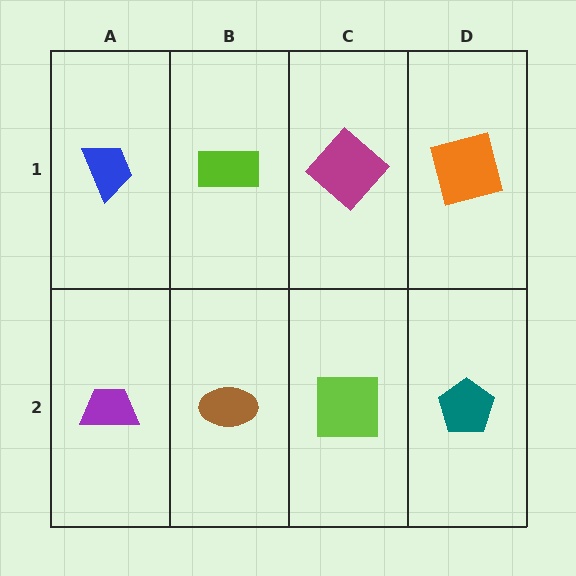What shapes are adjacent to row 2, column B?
A lime rectangle (row 1, column B), a purple trapezoid (row 2, column A), a lime square (row 2, column C).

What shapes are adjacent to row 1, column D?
A teal pentagon (row 2, column D), a magenta diamond (row 1, column C).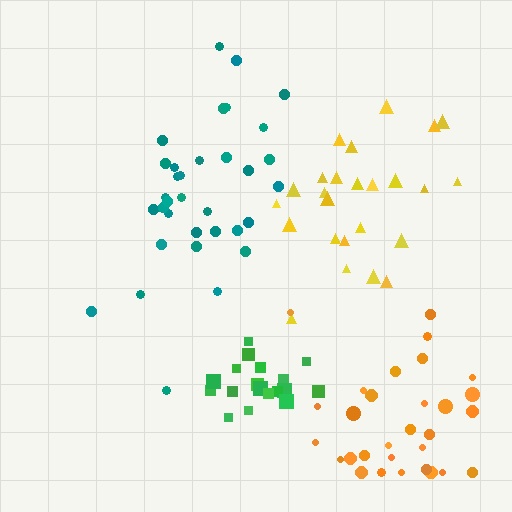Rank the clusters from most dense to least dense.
green, teal, yellow, orange.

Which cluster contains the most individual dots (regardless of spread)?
Teal (35).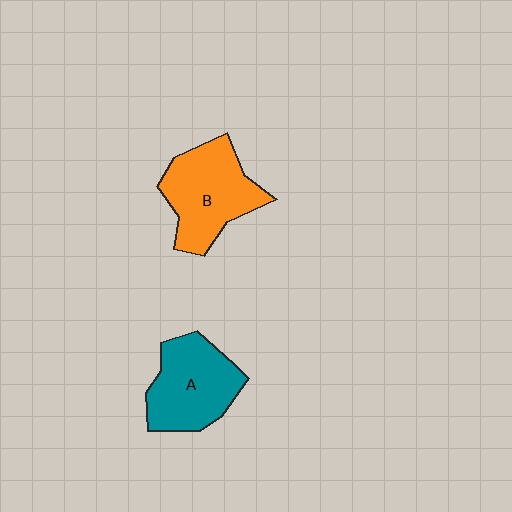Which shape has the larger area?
Shape B (orange).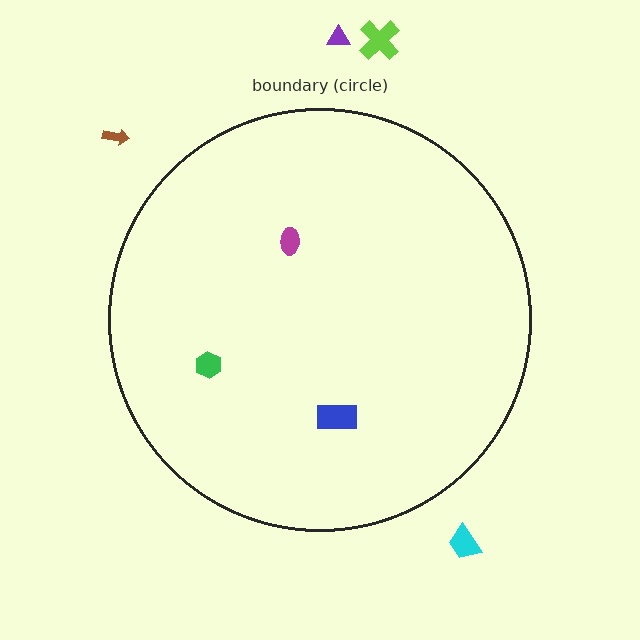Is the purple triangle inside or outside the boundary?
Outside.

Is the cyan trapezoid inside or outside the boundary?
Outside.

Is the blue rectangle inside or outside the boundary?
Inside.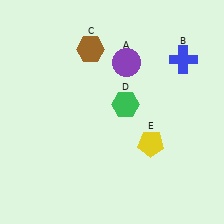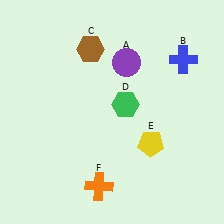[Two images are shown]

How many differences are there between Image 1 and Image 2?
There is 1 difference between the two images.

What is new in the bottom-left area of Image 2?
An orange cross (F) was added in the bottom-left area of Image 2.